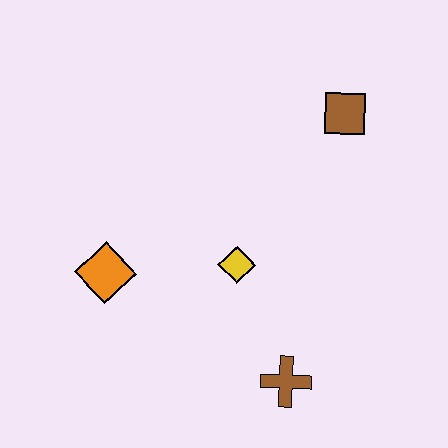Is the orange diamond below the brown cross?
No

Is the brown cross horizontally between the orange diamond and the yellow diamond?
No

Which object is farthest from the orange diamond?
The brown square is farthest from the orange diamond.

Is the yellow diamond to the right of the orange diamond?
Yes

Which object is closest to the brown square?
The yellow diamond is closest to the brown square.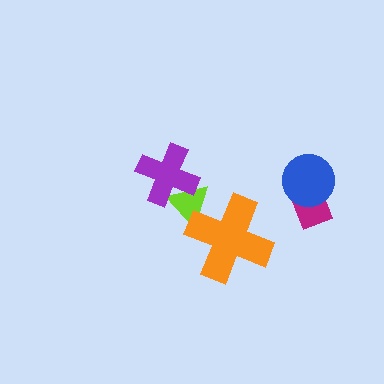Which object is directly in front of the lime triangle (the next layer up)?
The purple cross is directly in front of the lime triangle.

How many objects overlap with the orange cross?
1 object overlaps with the orange cross.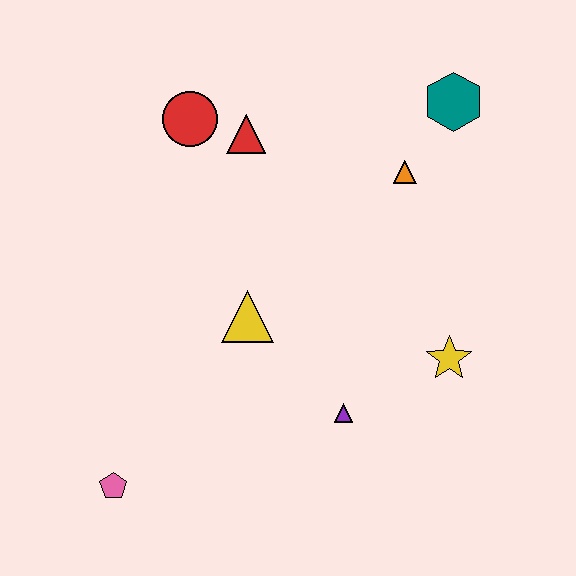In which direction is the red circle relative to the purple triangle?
The red circle is above the purple triangle.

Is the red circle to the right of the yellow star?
No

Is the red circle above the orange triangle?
Yes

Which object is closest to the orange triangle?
The teal hexagon is closest to the orange triangle.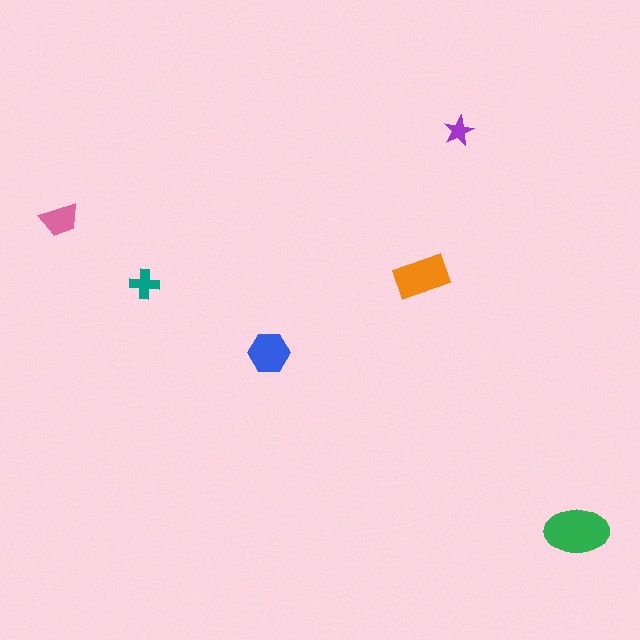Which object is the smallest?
The purple star.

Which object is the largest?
The green ellipse.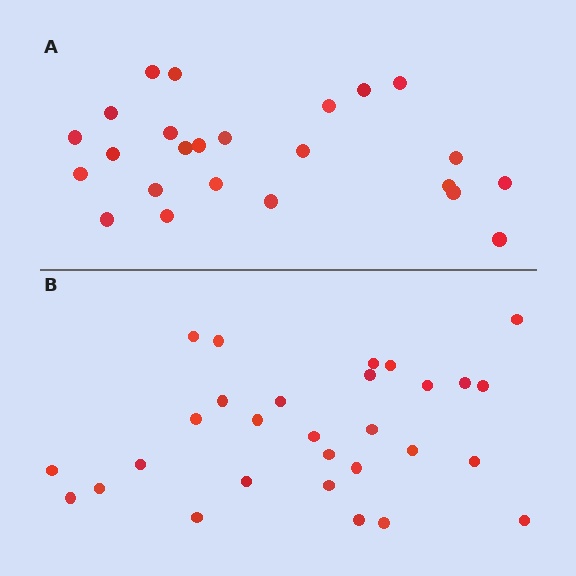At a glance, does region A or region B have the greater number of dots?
Region B (the bottom region) has more dots.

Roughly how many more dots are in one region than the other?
Region B has about 5 more dots than region A.